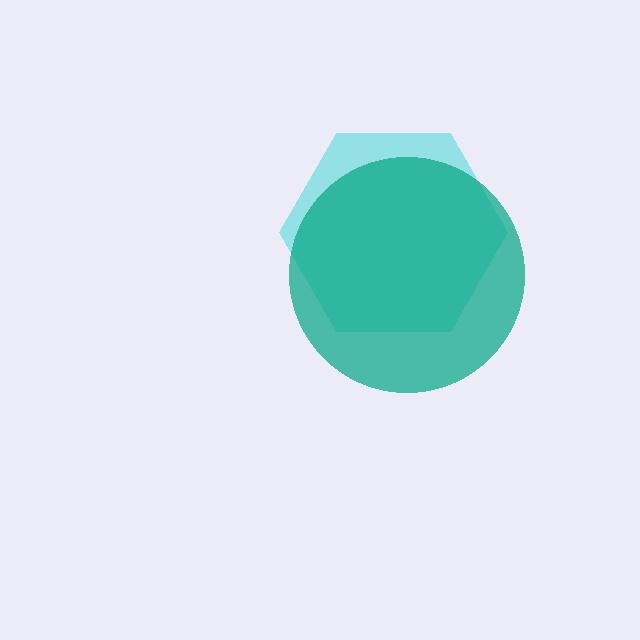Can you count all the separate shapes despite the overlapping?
Yes, there are 2 separate shapes.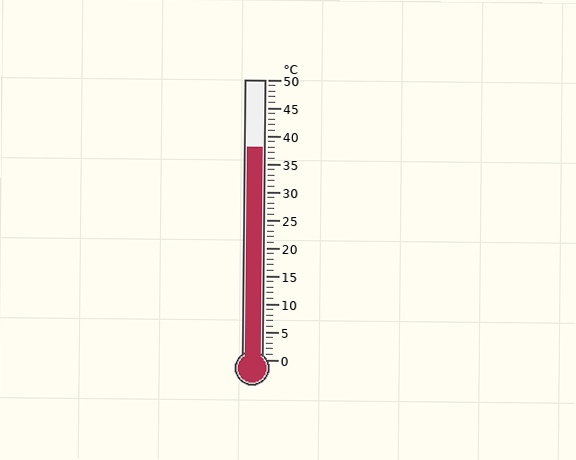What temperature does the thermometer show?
The thermometer shows approximately 38°C.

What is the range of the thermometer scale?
The thermometer scale ranges from 0°C to 50°C.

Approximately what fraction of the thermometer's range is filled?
The thermometer is filled to approximately 75% of its range.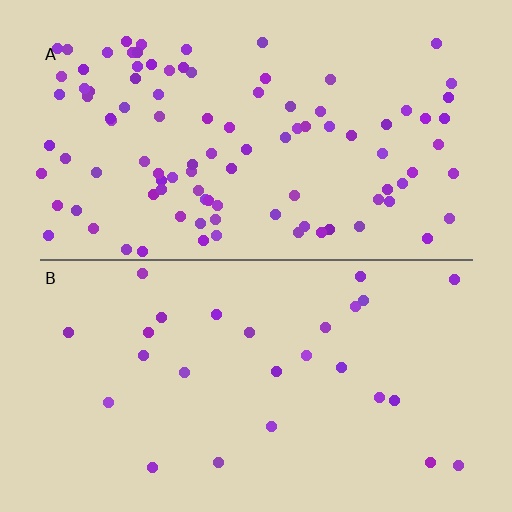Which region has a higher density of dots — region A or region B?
A (the top).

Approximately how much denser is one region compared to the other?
Approximately 3.7× — region A over region B.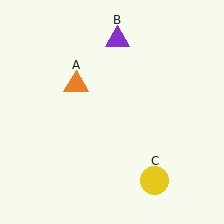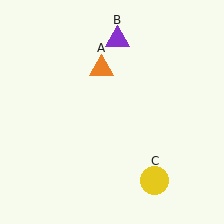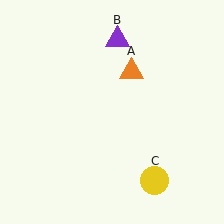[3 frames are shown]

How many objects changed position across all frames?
1 object changed position: orange triangle (object A).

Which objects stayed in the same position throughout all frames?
Purple triangle (object B) and yellow circle (object C) remained stationary.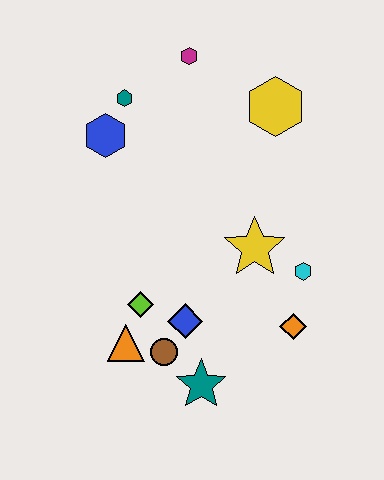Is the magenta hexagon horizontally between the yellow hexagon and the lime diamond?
Yes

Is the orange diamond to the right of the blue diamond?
Yes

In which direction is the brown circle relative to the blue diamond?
The brown circle is below the blue diamond.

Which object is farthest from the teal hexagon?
The teal star is farthest from the teal hexagon.